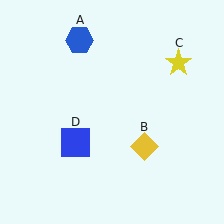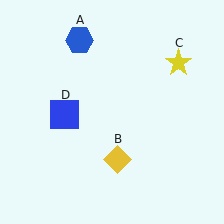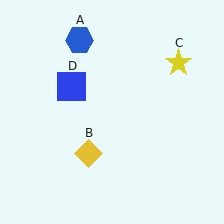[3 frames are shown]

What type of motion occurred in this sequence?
The yellow diamond (object B), blue square (object D) rotated clockwise around the center of the scene.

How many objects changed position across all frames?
2 objects changed position: yellow diamond (object B), blue square (object D).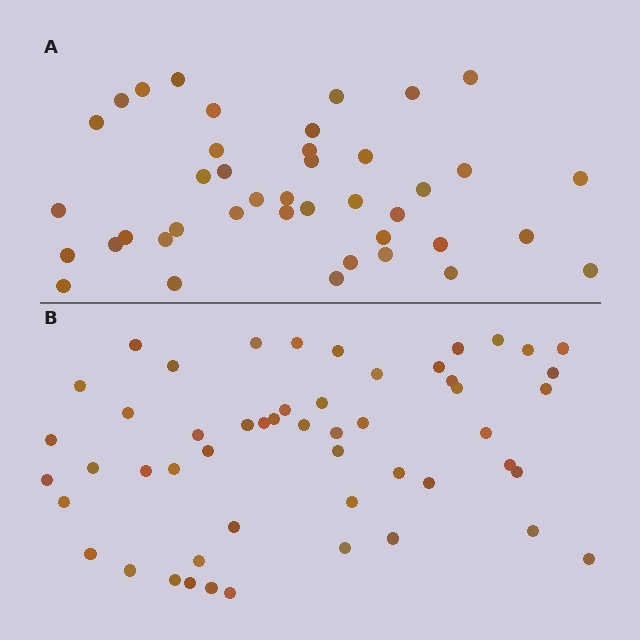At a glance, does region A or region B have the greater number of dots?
Region B (the bottom region) has more dots.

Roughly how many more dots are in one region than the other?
Region B has roughly 12 or so more dots than region A.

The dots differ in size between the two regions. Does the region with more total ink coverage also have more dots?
No. Region A has more total ink coverage because its dots are larger, but region B actually contains more individual dots. Total area can be misleading — the number of items is what matters here.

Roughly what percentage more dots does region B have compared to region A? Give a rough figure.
About 25% more.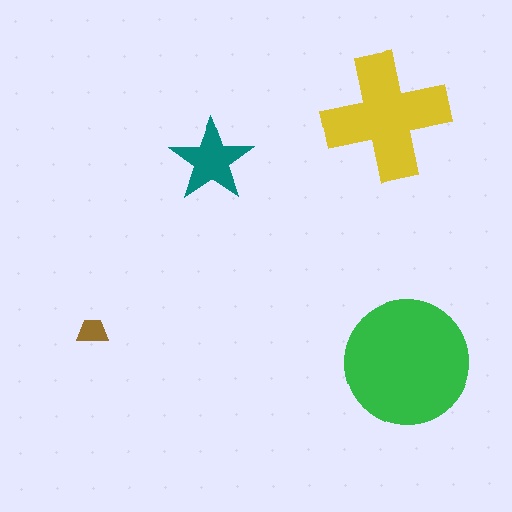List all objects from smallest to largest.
The brown trapezoid, the teal star, the yellow cross, the green circle.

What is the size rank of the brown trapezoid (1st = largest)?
4th.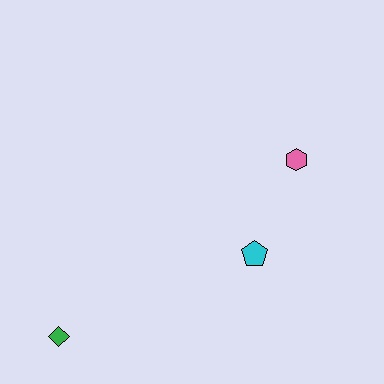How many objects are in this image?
There are 3 objects.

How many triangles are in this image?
There are no triangles.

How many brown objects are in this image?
There are no brown objects.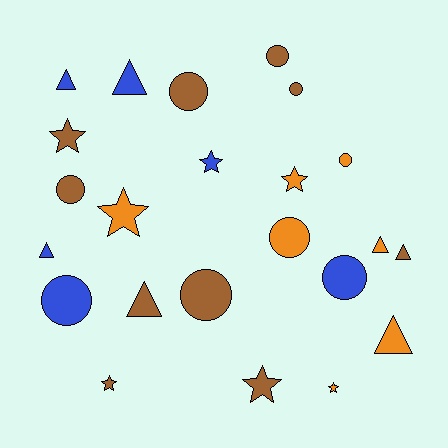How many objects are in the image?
There are 23 objects.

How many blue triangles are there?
There are 3 blue triangles.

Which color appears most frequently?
Brown, with 10 objects.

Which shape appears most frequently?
Circle, with 9 objects.